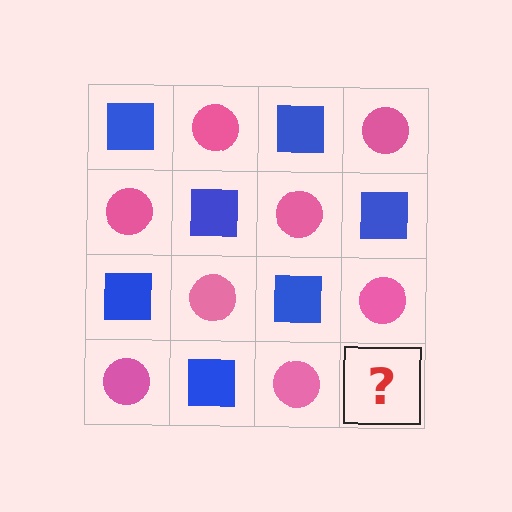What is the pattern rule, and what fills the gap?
The rule is that it alternates blue square and pink circle in a checkerboard pattern. The gap should be filled with a blue square.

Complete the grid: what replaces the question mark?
The question mark should be replaced with a blue square.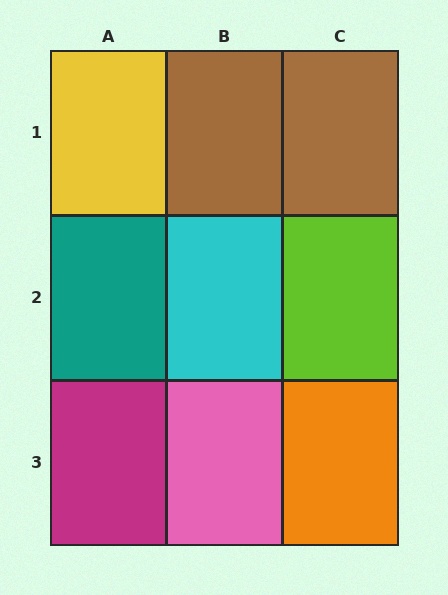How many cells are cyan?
1 cell is cyan.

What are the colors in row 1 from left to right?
Yellow, brown, brown.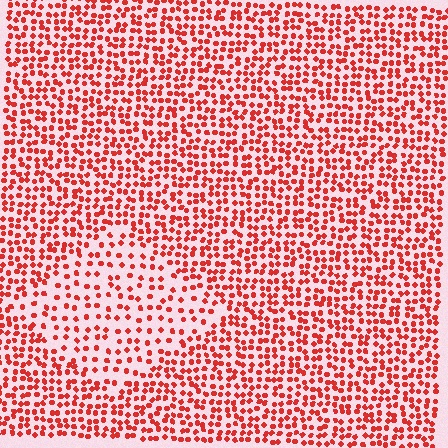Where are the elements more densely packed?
The elements are more densely packed outside the diamond boundary.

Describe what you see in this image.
The image contains small red elements arranged at two different densities. A diamond-shaped region is visible where the elements are less densely packed than the surrounding area.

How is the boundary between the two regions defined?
The boundary is defined by a change in element density (approximately 1.9x ratio). All elements are the same color, size, and shape.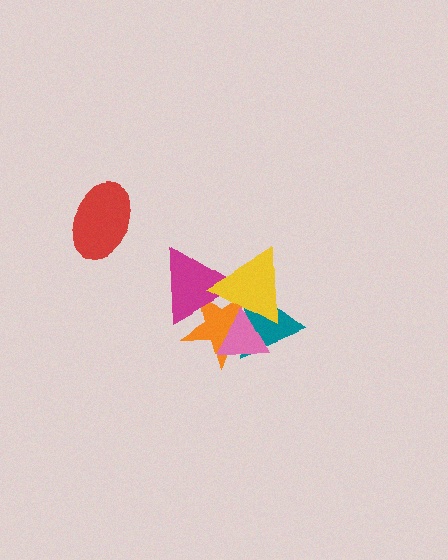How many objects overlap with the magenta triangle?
2 objects overlap with the magenta triangle.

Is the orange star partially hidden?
Yes, it is partially covered by another shape.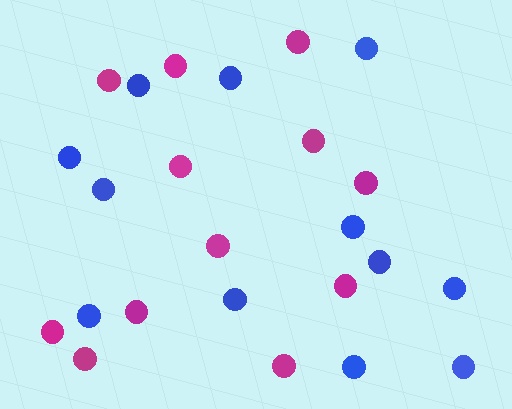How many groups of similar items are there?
There are 2 groups: one group of magenta circles (12) and one group of blue circles (12).